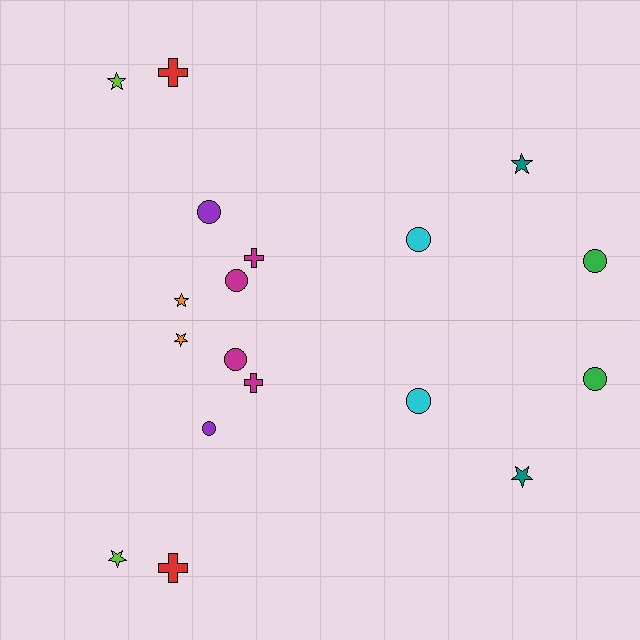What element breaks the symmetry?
The purple circle on the bottom side has a different size than its mirror counterpart.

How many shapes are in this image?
There are 18 shapes in this image.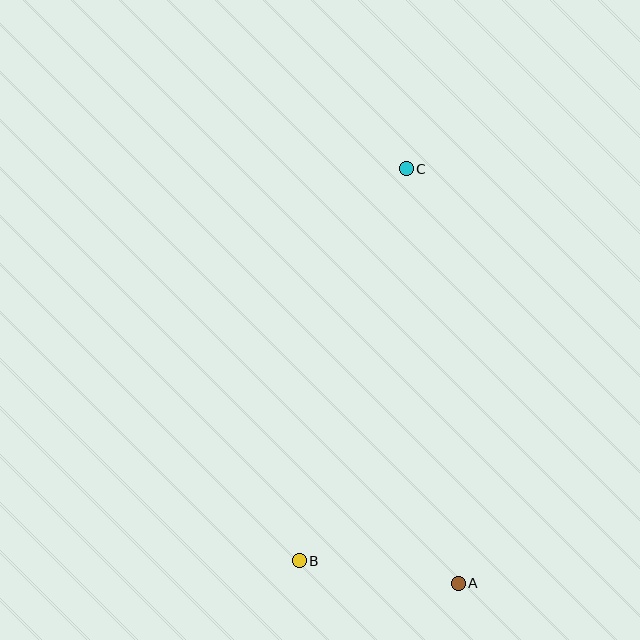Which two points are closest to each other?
Points A and B are closest to each other.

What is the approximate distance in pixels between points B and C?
The distance between B and C is approximately 406 pixels.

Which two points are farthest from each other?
Points A and C are farthest from each other.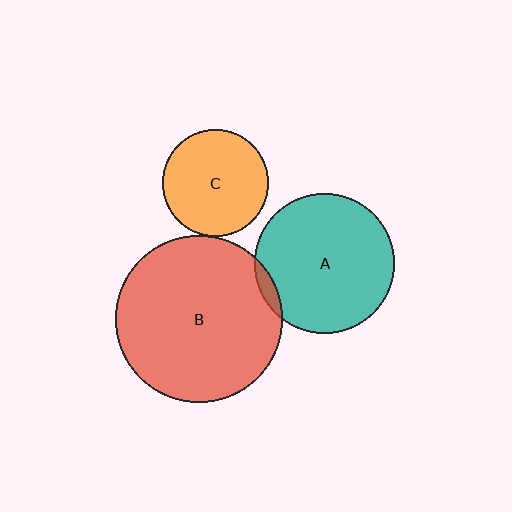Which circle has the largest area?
Circle B (red).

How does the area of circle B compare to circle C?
Approximately 2.5 times.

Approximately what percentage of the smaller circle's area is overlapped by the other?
Approximately 5%.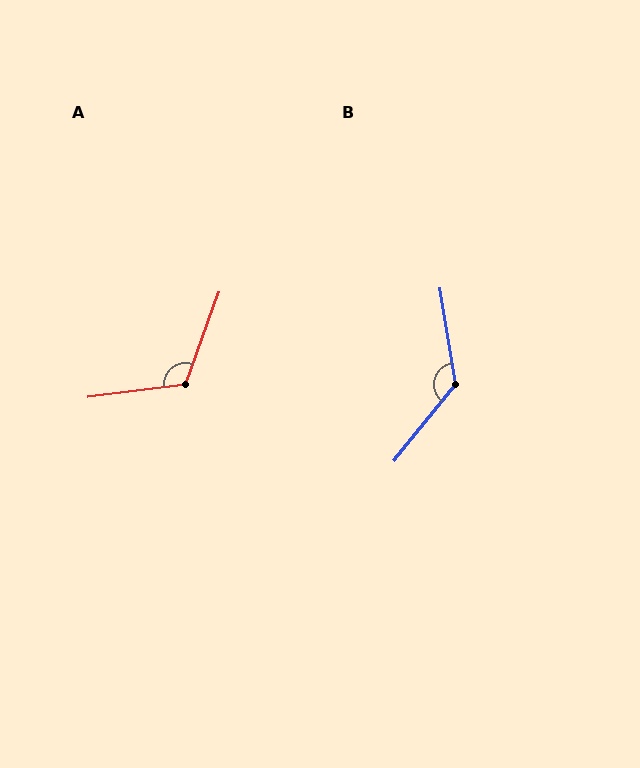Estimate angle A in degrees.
Approximately 117 degrees.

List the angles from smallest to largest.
A (117°), B (132°).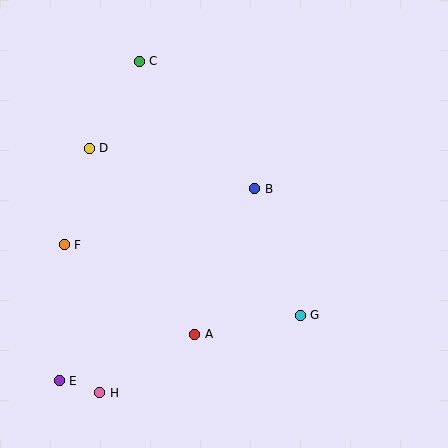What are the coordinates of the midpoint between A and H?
The midpoint between A and H is at (147, 363).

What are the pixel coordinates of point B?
Point B is at (255, 189).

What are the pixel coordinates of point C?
Point C is at (139, 61).